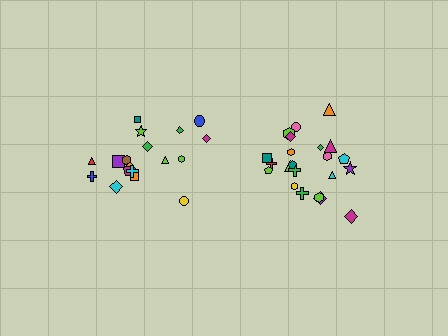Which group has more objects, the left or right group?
The right group.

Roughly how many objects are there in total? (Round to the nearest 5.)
Roughly 40 objects in total.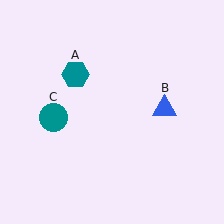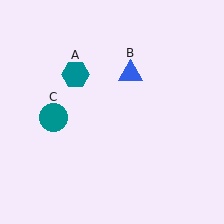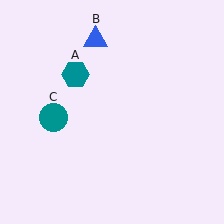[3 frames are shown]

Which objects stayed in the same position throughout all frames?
Teal hexagon (object A) and teal circle (object C) remained stationary.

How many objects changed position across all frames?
1 object changed position: blue triangle (object B).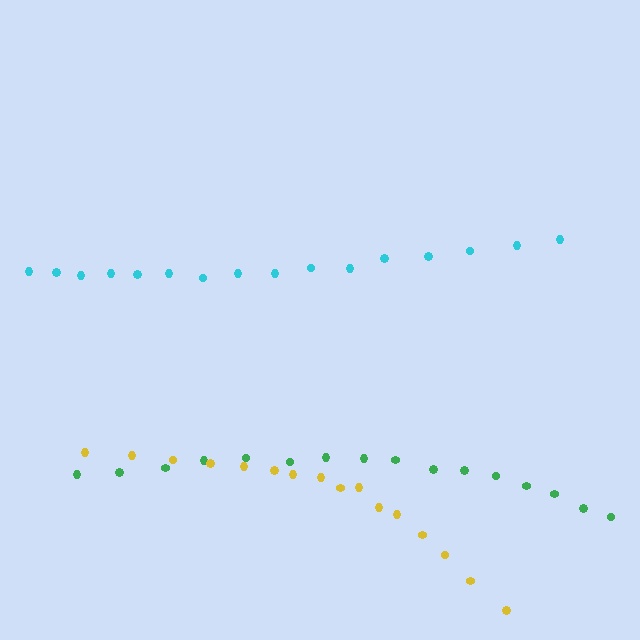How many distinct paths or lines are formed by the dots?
There are 3 distinct paths.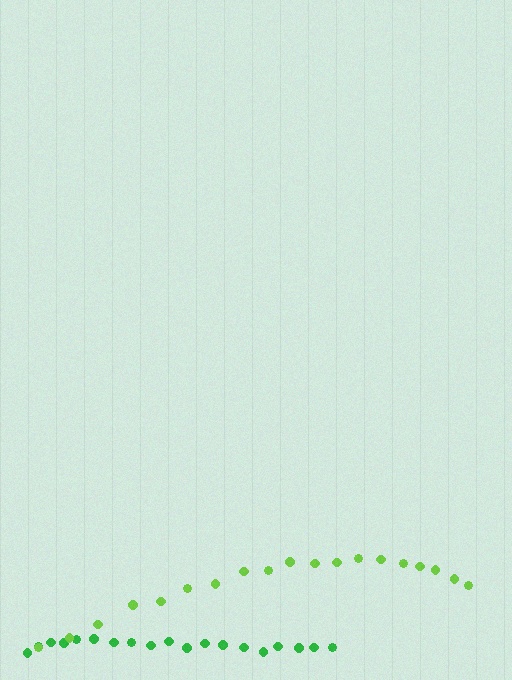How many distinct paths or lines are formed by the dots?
There are 2 distinct paths.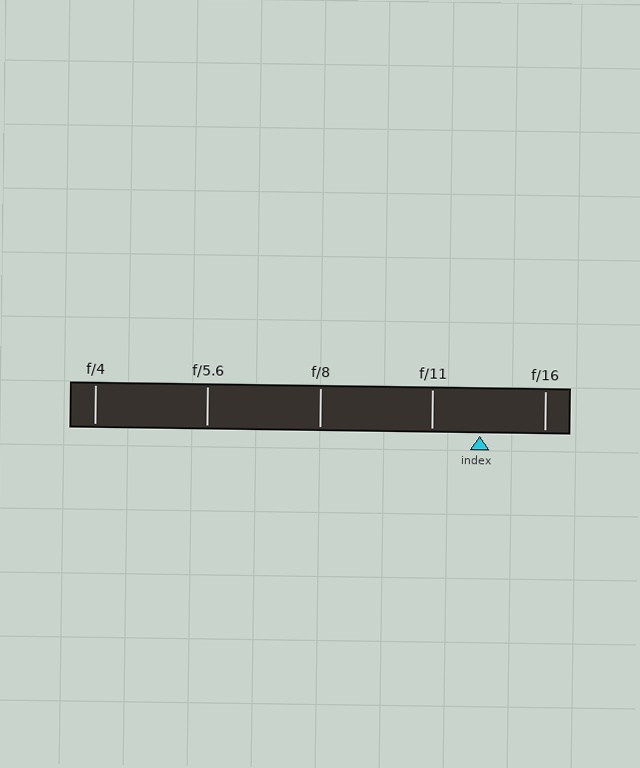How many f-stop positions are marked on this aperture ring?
There are 5 f-stop positions marked.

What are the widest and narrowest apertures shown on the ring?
The widest aperture shown is f/4 and the narrowest is f/16.